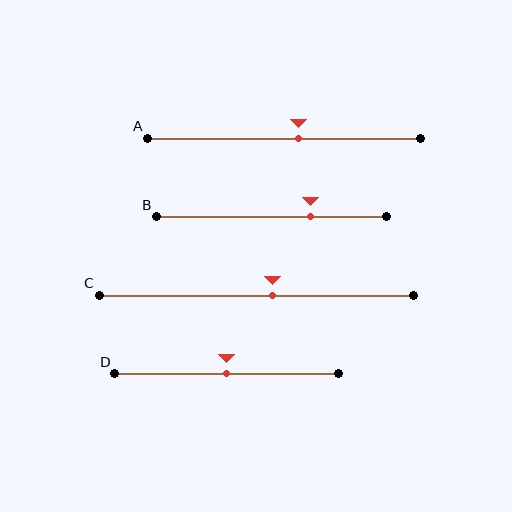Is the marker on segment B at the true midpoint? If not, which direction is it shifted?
No, the marker on segment B is shifted to the right by about 17% of the segment length.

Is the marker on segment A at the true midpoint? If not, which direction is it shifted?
No, the marker on segment A is shifted to the right by about 5% of the segment length.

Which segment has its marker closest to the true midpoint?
Segment D has its marker closest to the true midpoint.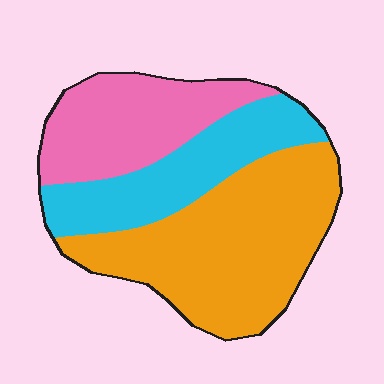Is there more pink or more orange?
Orange.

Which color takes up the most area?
Orange, at roughly 45%.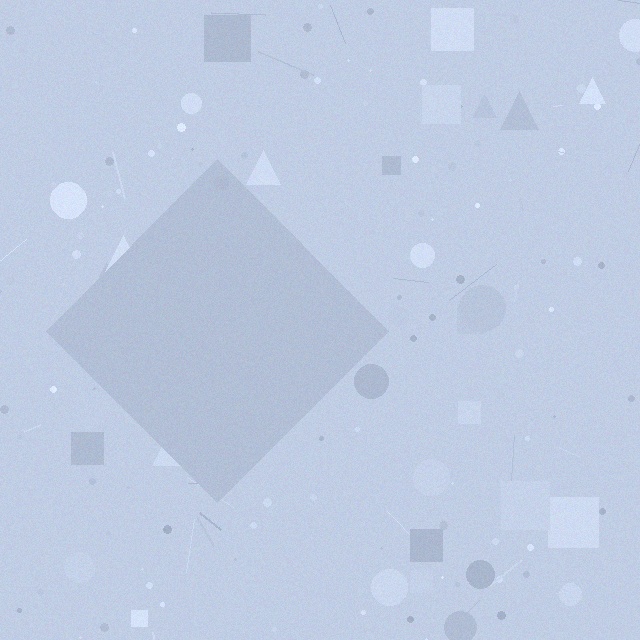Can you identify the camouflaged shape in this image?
The camouflaged shape is a diamond.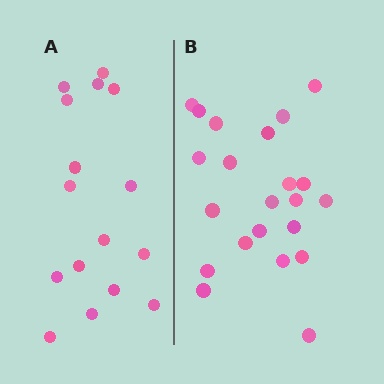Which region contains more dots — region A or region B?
Region B (the right region) has more dots.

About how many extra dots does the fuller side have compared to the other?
Region B has about 6 more dots than region A.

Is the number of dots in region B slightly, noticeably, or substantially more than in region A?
Region B has noticeably more, but not dramatically so. The ratio is roughly 1.4 to 1.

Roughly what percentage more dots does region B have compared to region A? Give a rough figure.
About 40% more.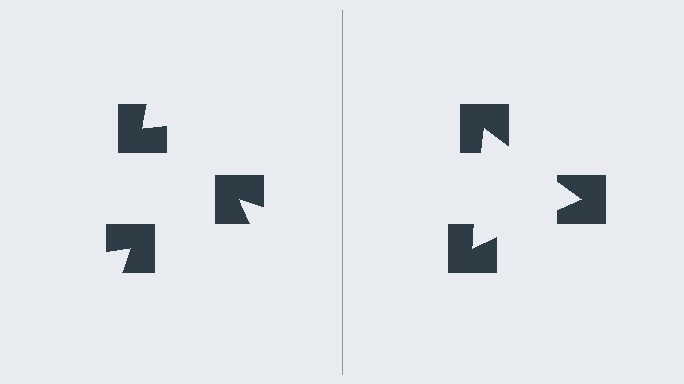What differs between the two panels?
The notched squares are positioned identically on both sides; only the wedge orientations differ. On the right they align to a triangle; on the left they are misaligned.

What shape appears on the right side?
An illusory triangle.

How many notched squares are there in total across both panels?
6 — 3 on each side.